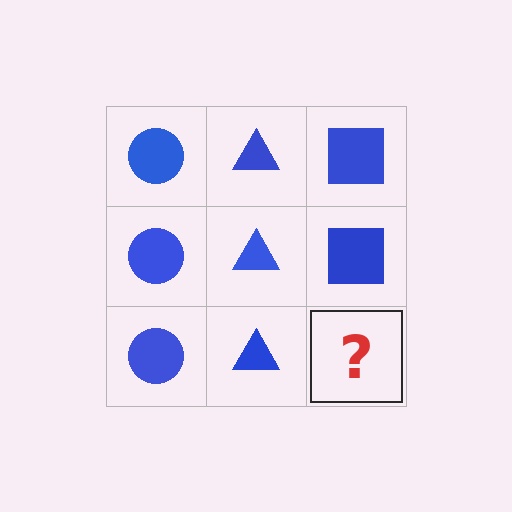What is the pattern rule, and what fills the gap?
The rule is that each column has a consistent shape. The gap should be filled with a blue square.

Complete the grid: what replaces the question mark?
The question mark should be replaced with a blue square.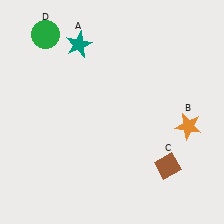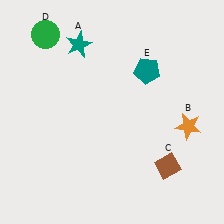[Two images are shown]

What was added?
A teal pentagon (E) was added in Image 2.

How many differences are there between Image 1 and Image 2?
There is 1 difference between the two images.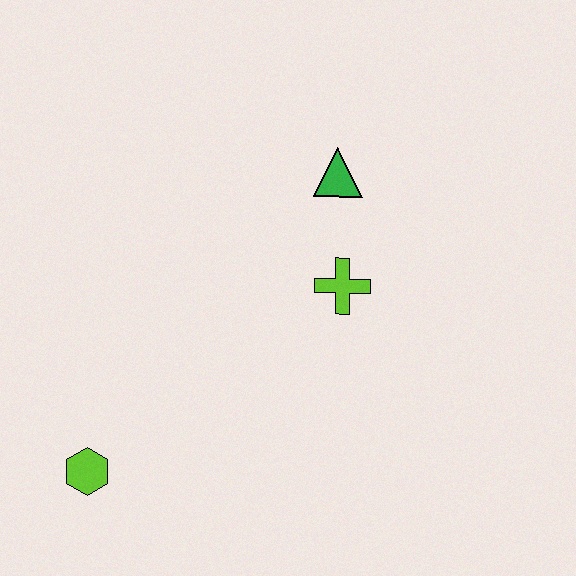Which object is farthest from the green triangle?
The lime hexagon is farthest from the green triangle.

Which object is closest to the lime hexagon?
The lime cross is closest to the lime hexagon.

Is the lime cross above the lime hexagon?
Yes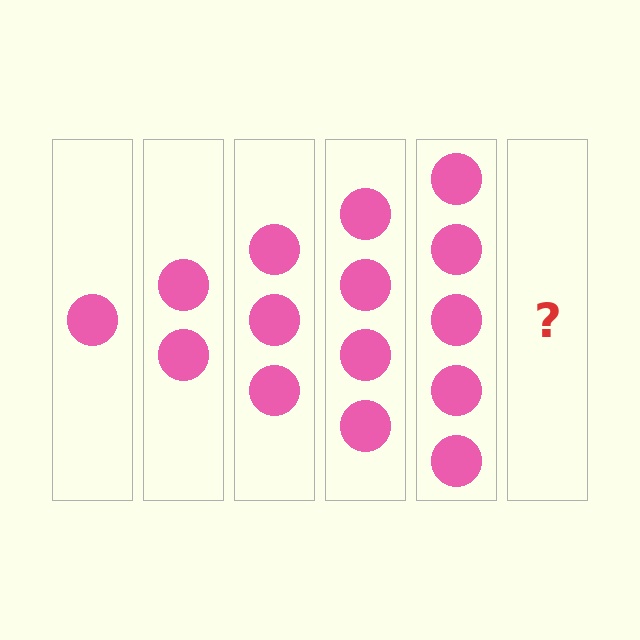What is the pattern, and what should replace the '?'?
The pattern is that each step adds one more circle. The '?' should be 6 circles.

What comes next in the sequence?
The next element should be 6 circles.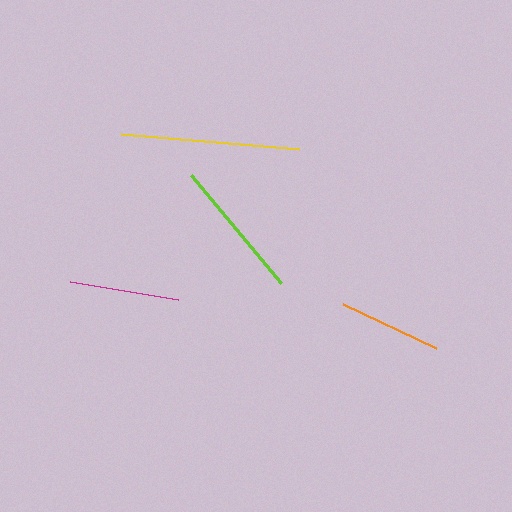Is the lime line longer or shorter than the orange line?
The lime line is longer than the orange line.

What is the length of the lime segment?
The lime segment is approximately 140 pixels long.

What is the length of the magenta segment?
The magenta segment is approximately 109 pixels long.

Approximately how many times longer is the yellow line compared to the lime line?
The yellow line is approximately 1.3 times the length of the lime line.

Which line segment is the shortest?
The orange line is the shortest at approximately 103 pixels.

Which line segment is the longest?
The yellow line is the longest at approximately 178 pixels.